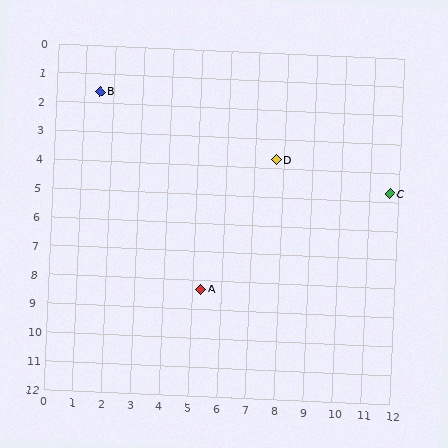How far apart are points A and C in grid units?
Points A and C are about 7.3 grid units apart.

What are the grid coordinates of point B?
Point B is at approximately (1.5, 1.6).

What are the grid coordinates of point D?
Point D is at approximately (7.7, 3.7).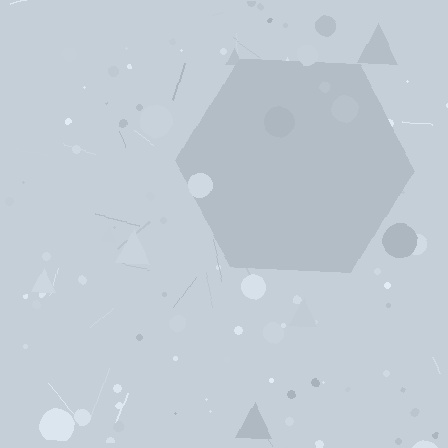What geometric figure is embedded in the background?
A hexagon is embedded in the background.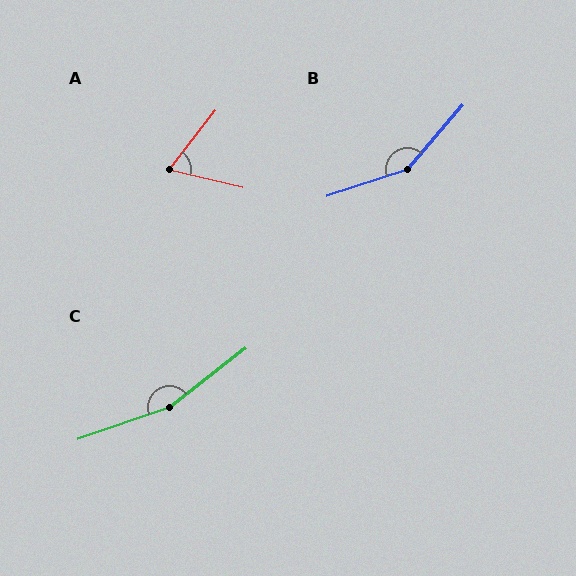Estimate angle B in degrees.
Approximately 149 degrees.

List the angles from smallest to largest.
A (66°), B (149°), C (161°).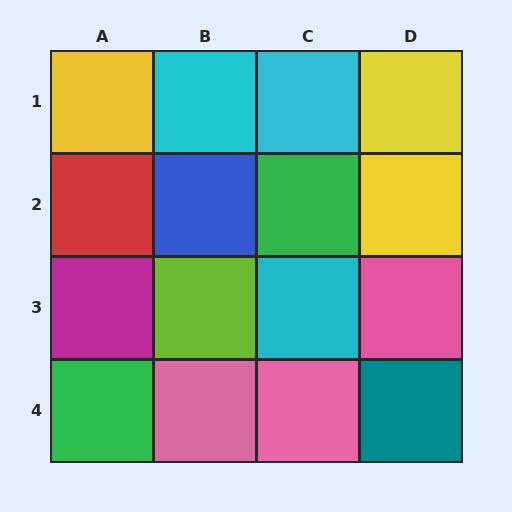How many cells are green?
2 cells are green.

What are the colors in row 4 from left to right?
Green, pink, pink, teal.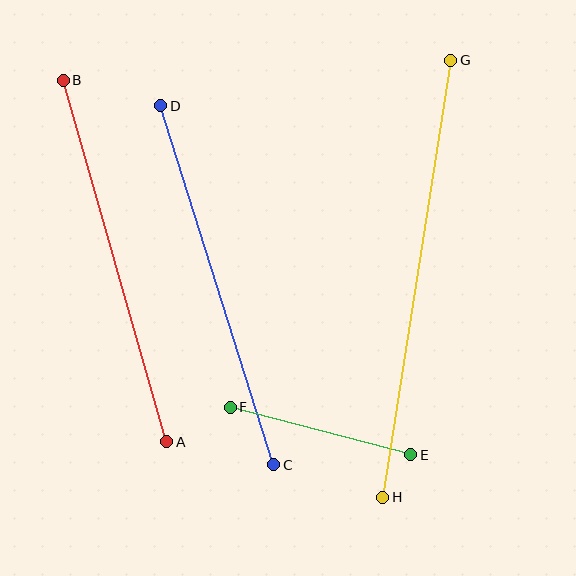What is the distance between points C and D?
The distance is approximately 376 pixels.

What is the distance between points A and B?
The distance is approximately 376 pixels.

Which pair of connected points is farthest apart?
Points G and H are farthest apart.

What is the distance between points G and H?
The distance is approximately 442 pixels.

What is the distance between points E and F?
The distance is approximately 187 pixels.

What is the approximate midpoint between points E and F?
The midpoint is at approximately (321, 431) pixels.